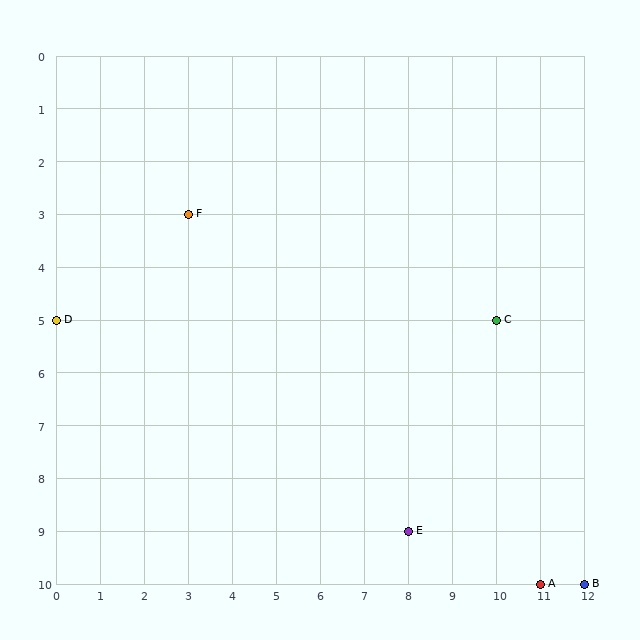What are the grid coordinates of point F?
Point F is at grid coordinates (3, 3).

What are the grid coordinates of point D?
Point D is at grid coordinates (0, 5).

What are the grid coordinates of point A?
Point A is at grid coordinates (11, 10).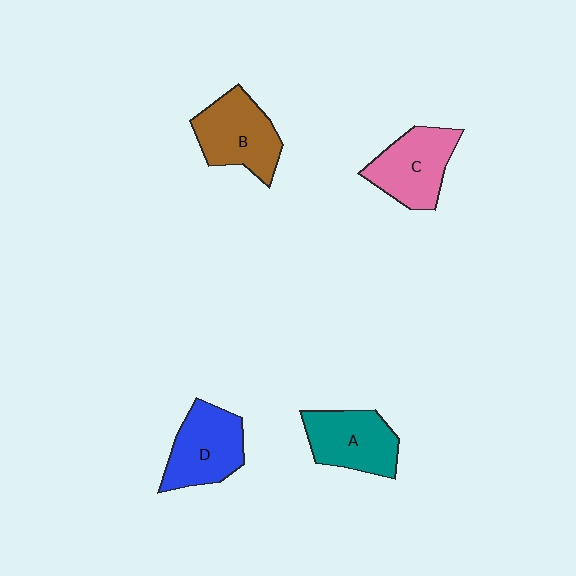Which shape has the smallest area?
Shape A (teal).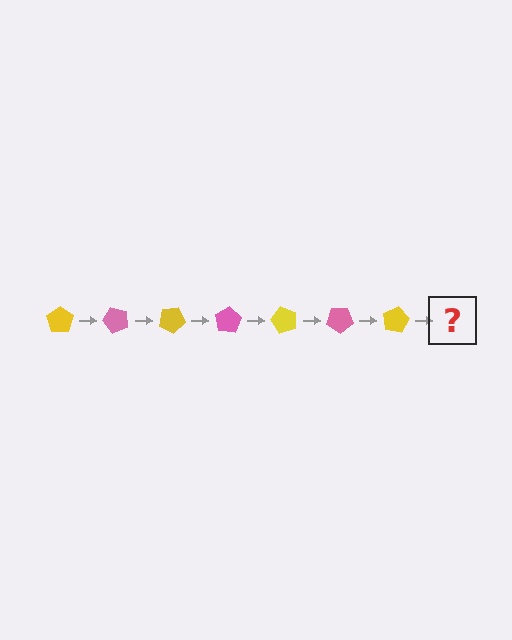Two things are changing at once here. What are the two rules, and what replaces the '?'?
The two rules are that it rotates 50 degrees each step and the color cycles through yellow and pink. The '?' should be a pink pentagon, rotated 350 degrees from the start.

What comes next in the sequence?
The next element should be a pink pentagon, rotated 350 degrees from the start.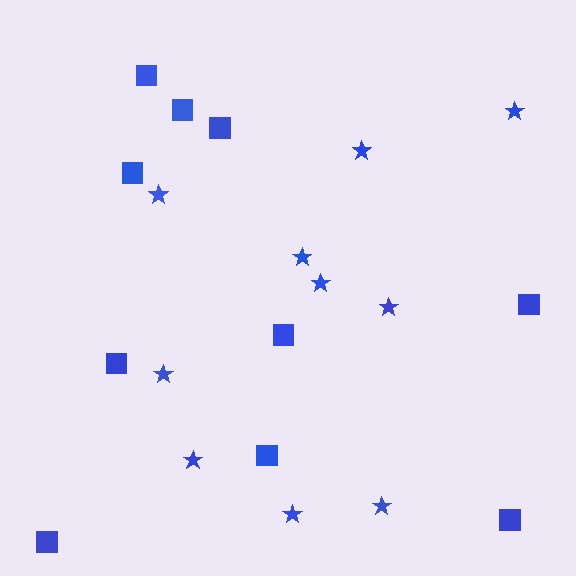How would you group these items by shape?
There are 2 groups: one group of squares (10) and one group of stars (10).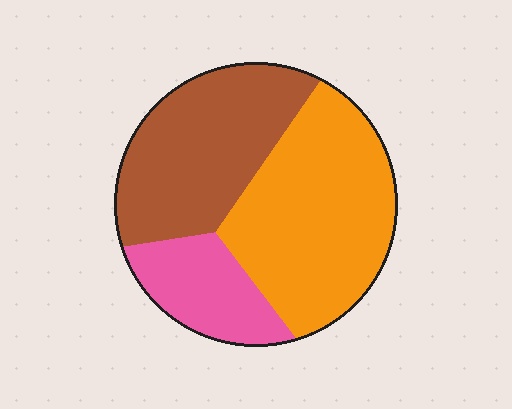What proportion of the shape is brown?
Brown takes up between a third and a half of the shape.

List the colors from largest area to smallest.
From largest to smallest: orange, brown, pink.